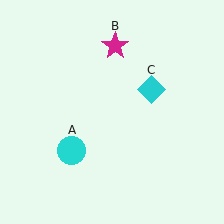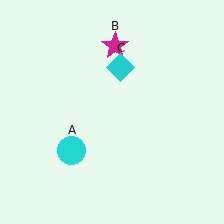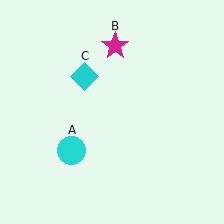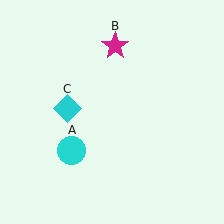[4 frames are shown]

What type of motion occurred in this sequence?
The cyan diamond (object C) rotated counterclockwise around the center of the scene.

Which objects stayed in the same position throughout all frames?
Cyan circle (object A) and magenta star (object B) remained stationary.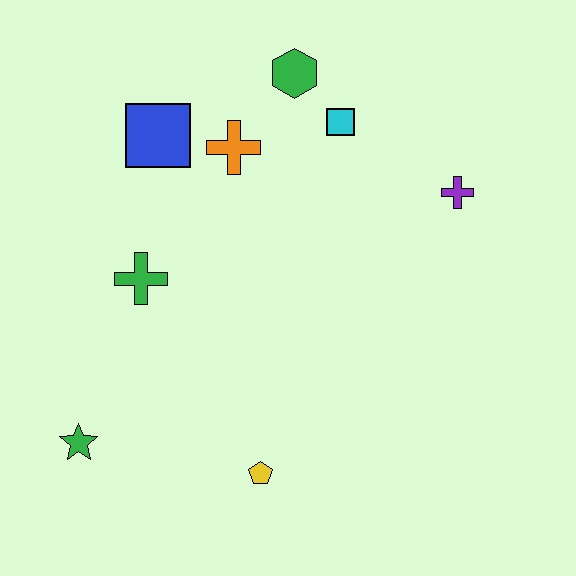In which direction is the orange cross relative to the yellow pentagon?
The orange cross is above the yellow pentagon.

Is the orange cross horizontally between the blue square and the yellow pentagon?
Yes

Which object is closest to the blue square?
The orange cross is closest to the blue square.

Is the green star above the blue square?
No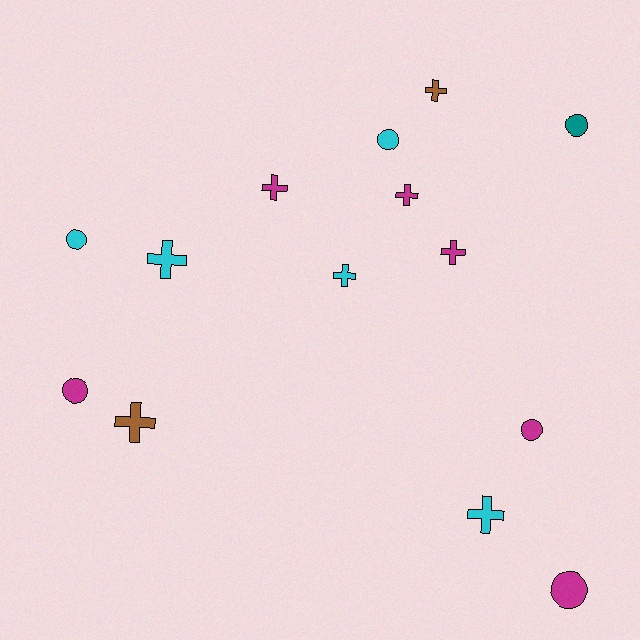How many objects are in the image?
There are 14 objects.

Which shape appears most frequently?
Cross, with 8 objects.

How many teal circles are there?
There is 1 teal circle.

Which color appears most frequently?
Magenta, with 6 objects.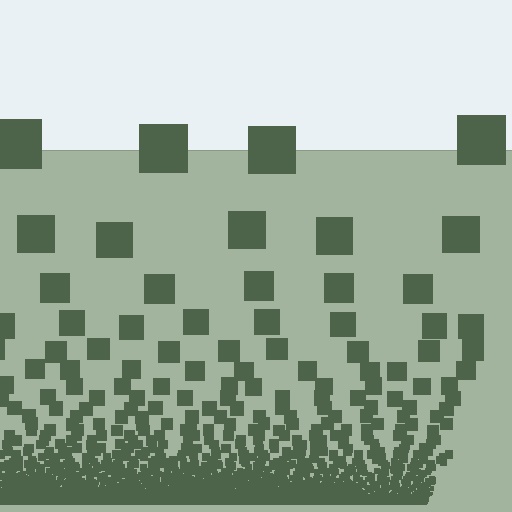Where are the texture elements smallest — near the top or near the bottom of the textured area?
Near the bottom.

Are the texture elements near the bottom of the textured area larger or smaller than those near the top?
Smaller. The gradient is inverted — elements near the bottom are smaller and denser.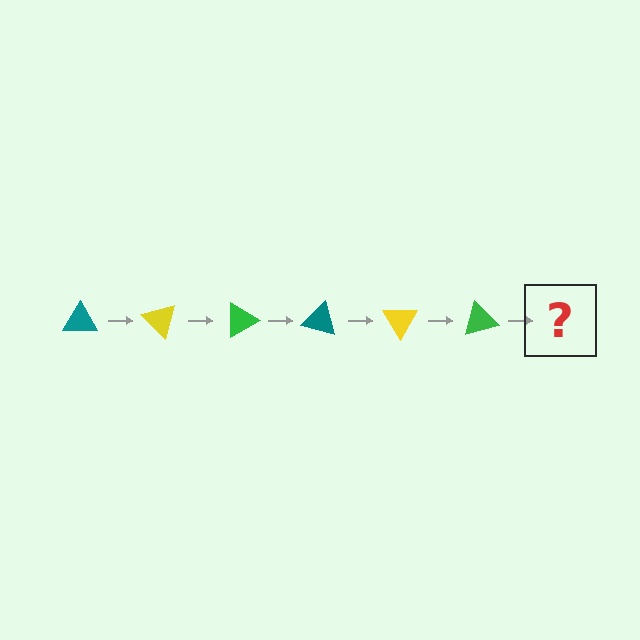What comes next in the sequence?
The next element should be a teal triangle, rotated 270 degrees from the start.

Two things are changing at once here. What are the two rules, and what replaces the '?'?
The two rules are that it rotates 45 degrees each step and the color cycles through teal, yellow, and green. The '?' should be a teal triangle, rotated 270 degrees from the start.